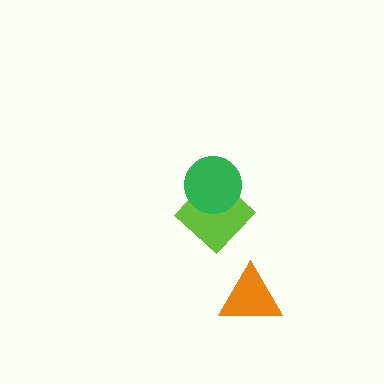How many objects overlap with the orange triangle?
0 objects overlap with the orange triangle.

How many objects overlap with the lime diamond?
1 object overlaps with the lime diamond.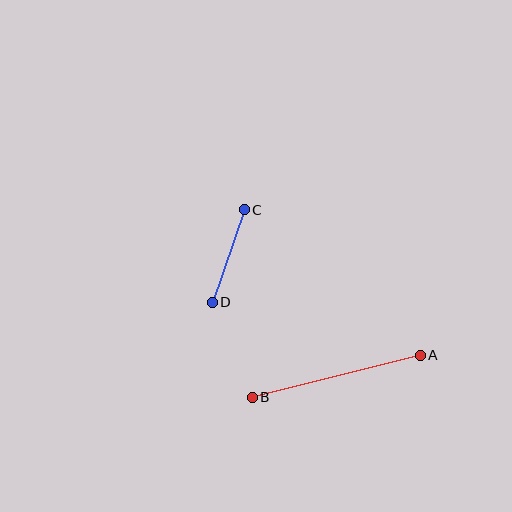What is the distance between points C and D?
The distance is approximately 98 pixels.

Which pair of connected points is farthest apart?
Points A and B are farthest apart.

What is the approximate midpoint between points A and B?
The midpoint is at approximately (336, 376) pixels.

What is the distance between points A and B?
The distance is approximately 173 pixels.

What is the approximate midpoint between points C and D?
The midpoint is at approximately (228, 256) pixels.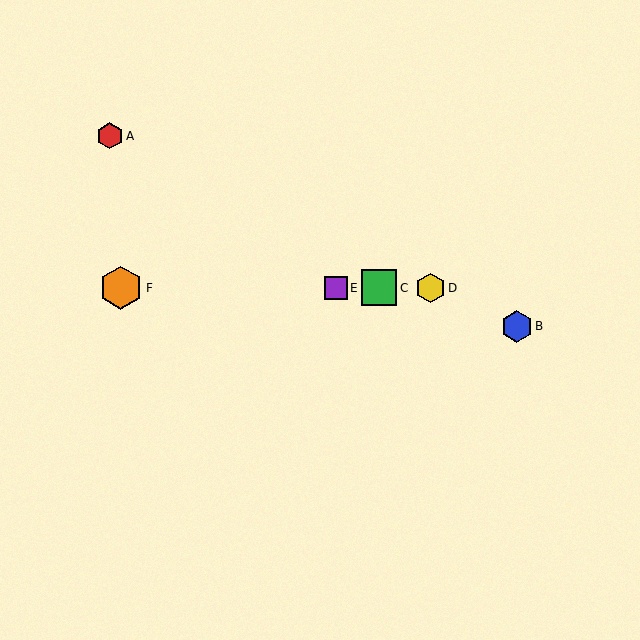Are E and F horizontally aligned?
Yes, both are at y≈288.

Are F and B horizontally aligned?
No, F is at y≈288 and B is at y≈326.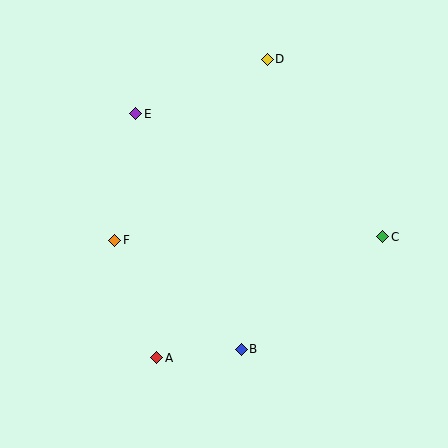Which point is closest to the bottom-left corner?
Point A is closest to the bottom-left corner.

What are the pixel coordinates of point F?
Point F is at (115, 240).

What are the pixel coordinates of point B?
Point B is at (241, 349).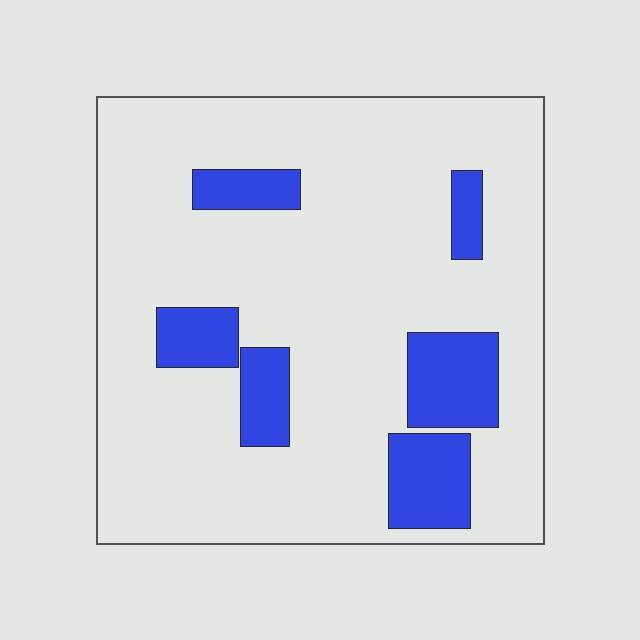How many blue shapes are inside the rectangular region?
6.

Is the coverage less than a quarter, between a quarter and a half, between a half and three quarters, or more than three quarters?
Less than a quarter.